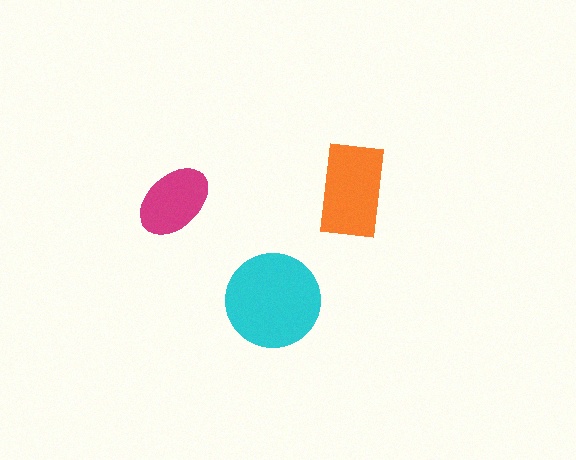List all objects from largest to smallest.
The cyan circle, the orange rectangle, the magenta ellipse.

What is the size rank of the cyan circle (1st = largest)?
1st.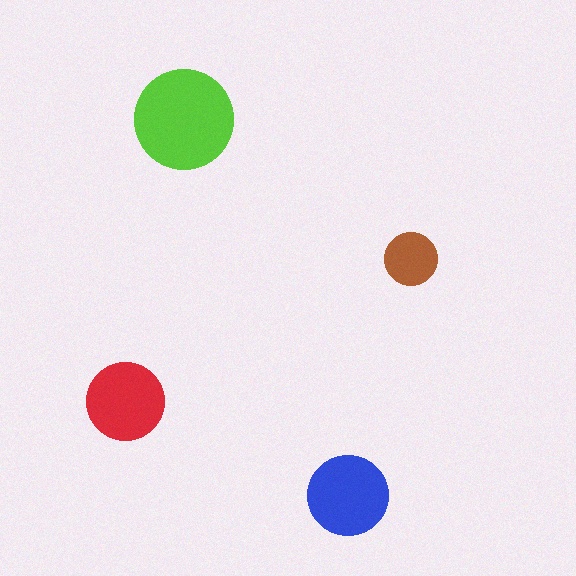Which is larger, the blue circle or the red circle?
The blue one.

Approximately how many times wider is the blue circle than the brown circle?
About 1.5 times wider.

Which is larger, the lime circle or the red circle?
The lime one.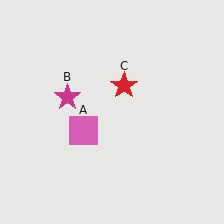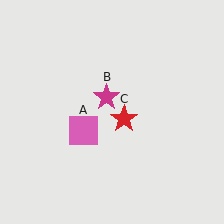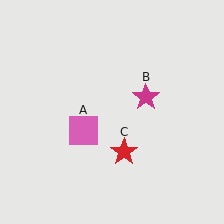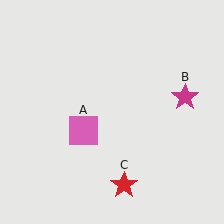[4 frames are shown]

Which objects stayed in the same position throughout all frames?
Pink square (object A) remained stationary.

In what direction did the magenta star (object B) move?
The magenta star (object B) moved right.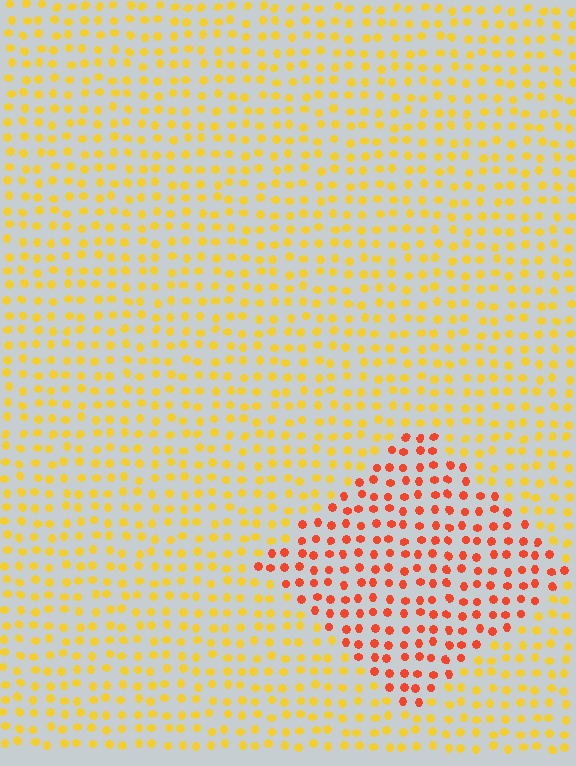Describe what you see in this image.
The image is filled with small yellow elements in a uniform arrangement. A diamond-shaped region is visible where the elements are tinted to a slightly different hue, forming a subtle color boundary.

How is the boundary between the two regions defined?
The boundary is defined purely by a slight shift in hue (about 41 degrees). Spacing, size, and orientation are identical on both sides.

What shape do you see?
I see a diamond.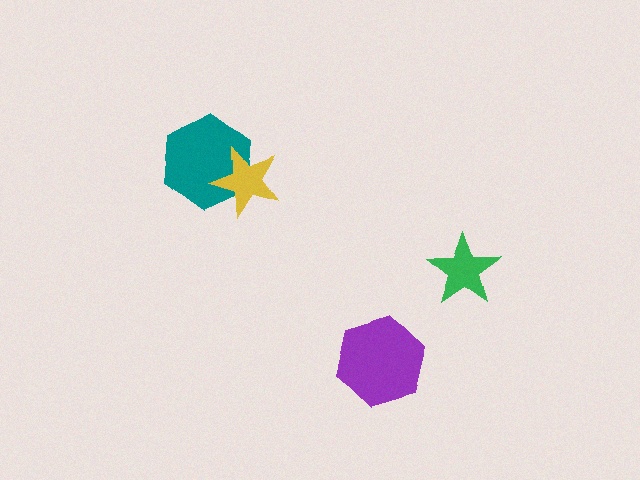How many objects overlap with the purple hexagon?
0 objects overlap with the purple hexagon.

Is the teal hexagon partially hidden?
Yes, it is partially covered by another shape.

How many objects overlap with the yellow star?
1 object overlaps with the yellow star.